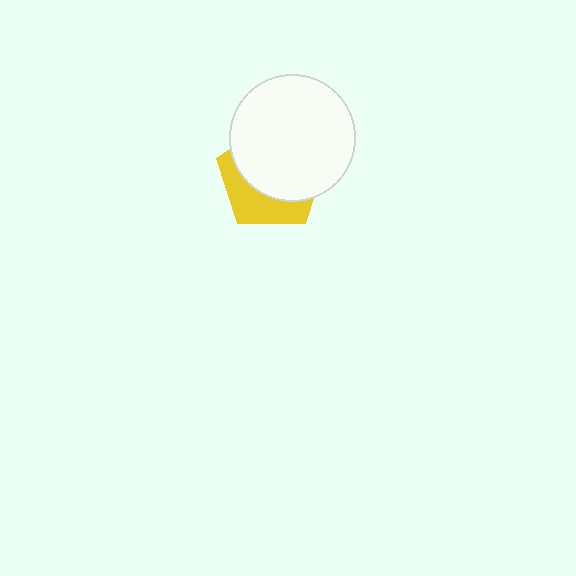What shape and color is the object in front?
The object in front is a white circle.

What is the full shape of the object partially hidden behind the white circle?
The partially hidden object is a yellow pentagon.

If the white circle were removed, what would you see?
You would see the complete yellow pentagon.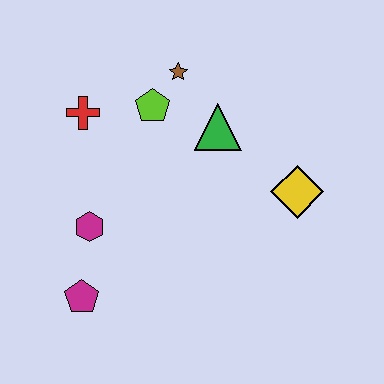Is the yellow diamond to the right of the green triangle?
Yes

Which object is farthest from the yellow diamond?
The magenta pentagon is farthest from the yellow diamond.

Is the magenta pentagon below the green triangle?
Yes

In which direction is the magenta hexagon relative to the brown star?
The magenta hexagon is below the brown star.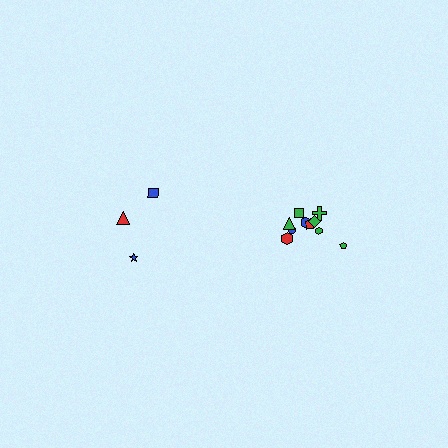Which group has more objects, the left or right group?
The right group.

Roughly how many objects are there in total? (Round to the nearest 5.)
Roughly 15 objects in total.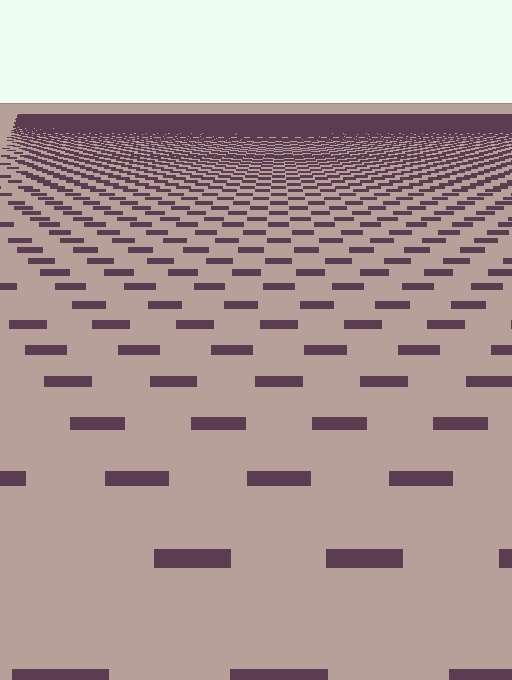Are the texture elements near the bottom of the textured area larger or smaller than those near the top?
Larger. Near the bottom, elements are closer to the viewer and appear at a bigger on-screen size.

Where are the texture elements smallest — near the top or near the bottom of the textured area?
Near the top.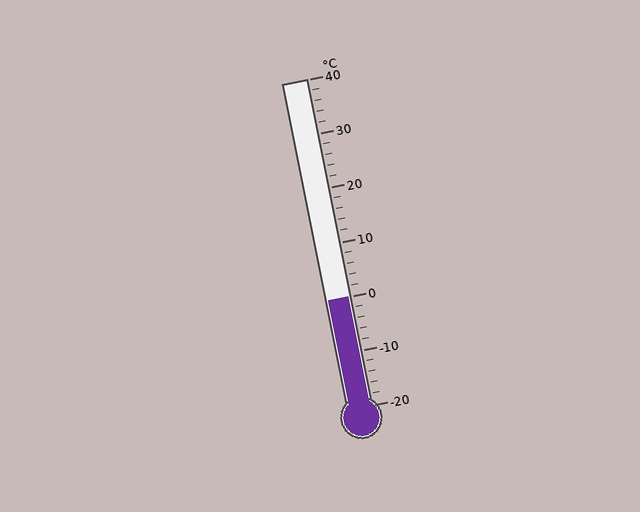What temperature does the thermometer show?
The thermometer shows approximately 0°C.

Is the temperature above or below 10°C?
The temperature is below 10°C.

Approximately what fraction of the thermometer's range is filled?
The thermometer is filled to approximately 35% of its range.